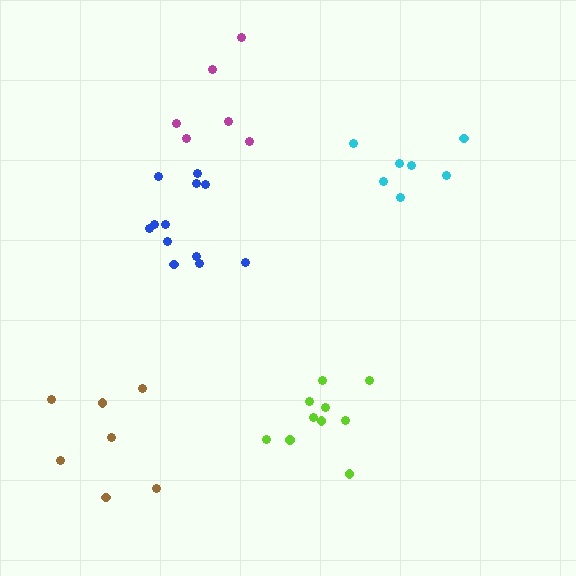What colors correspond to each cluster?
The clusters are colored: magenta, lime, blue, cyan, brown.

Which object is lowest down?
The brown cluster is bottommost.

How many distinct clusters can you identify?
There are 5 distinct clusters.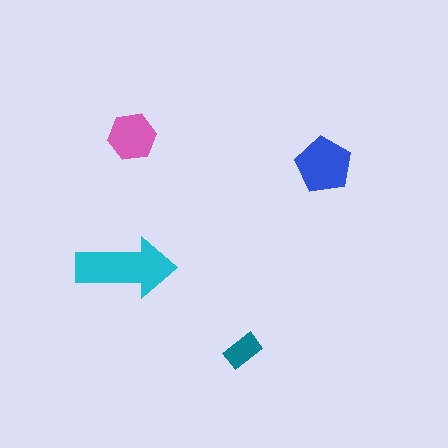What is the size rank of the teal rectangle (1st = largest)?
4th.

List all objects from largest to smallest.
The cyan arrow, the blue pentagon, the pink hexagon, the teal rectangle.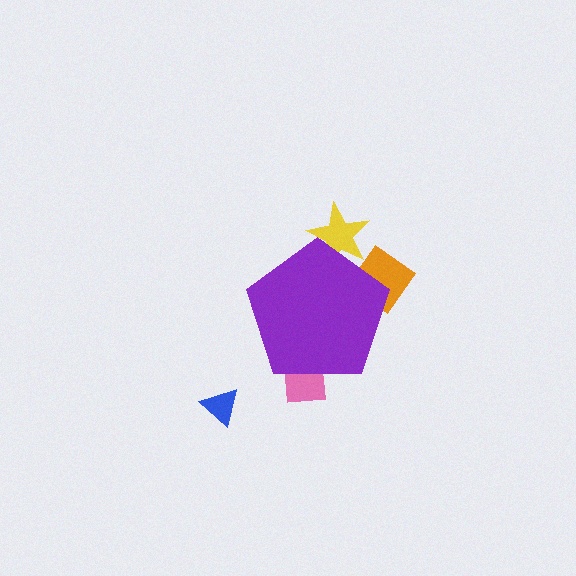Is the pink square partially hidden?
Yes, the pink square is partially hidden behind the purple pentagon.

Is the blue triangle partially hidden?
No, the blue triangle is fully visible.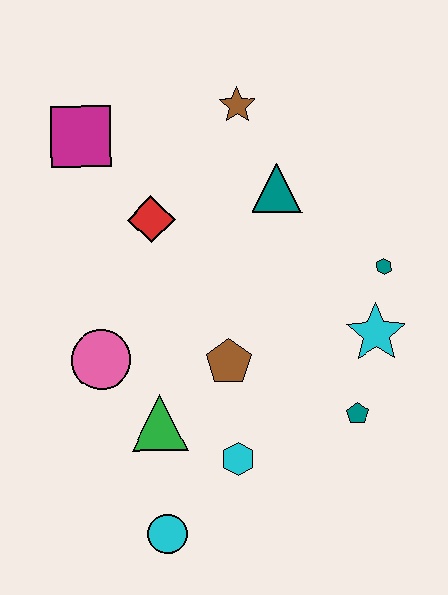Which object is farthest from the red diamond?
The cyan circle is farthest from the red diamond.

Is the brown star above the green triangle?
Yes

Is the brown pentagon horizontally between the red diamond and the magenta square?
No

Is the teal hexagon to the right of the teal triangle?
Yes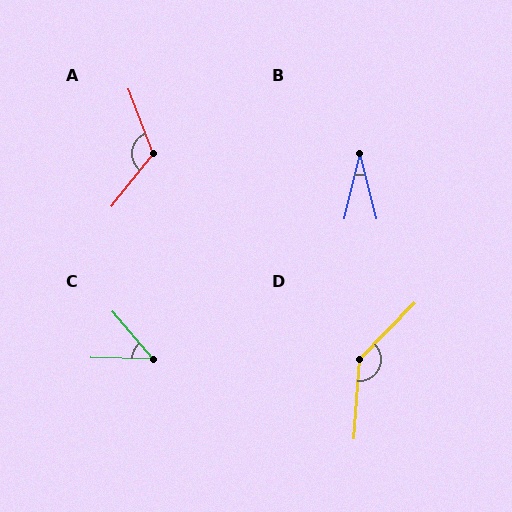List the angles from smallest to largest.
B (28°), C (48°), A (120°), D (140°).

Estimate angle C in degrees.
Approximately 48 degrees.